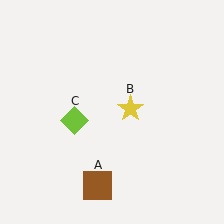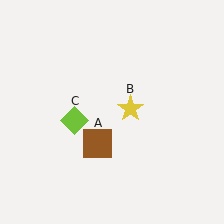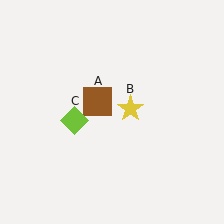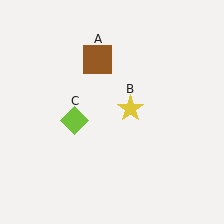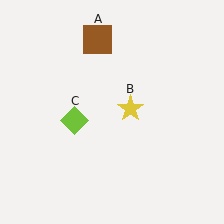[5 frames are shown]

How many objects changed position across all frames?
1 object changed position: brown square (object A).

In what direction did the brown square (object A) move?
The brown square (object A) moved up.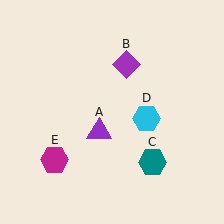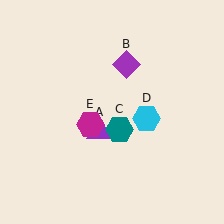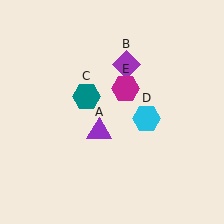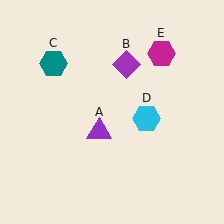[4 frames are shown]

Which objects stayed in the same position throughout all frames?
Purple triangle (object A) and purple diamond (object B) and cyan hexagon (object D) remained stationary.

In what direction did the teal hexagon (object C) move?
The teal hexagon (object C) moved up and to the left.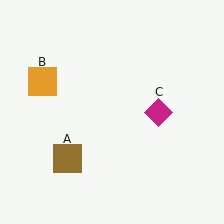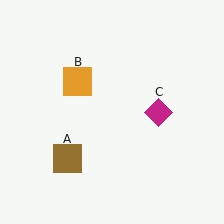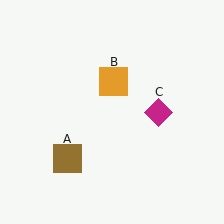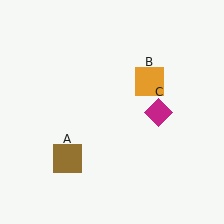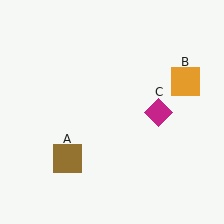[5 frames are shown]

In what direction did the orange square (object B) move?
The orange square (object B) moved right.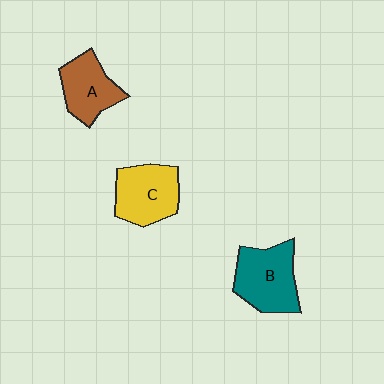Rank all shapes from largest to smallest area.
From largest to smallest: B (teal), C (yellow), A (brown).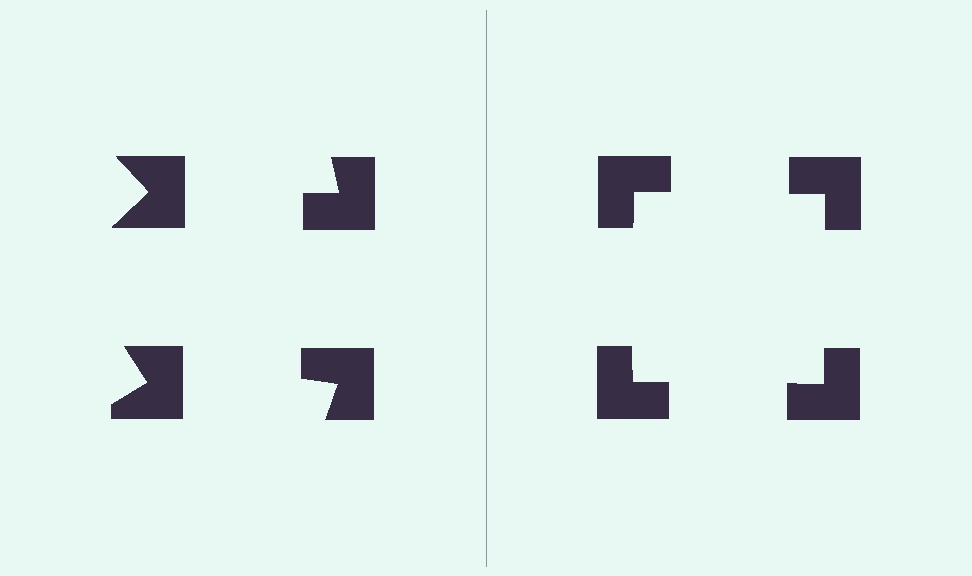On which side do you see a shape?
An illusory square appears on the right side. On the left side the wedge cuts are rotated, so no coherent shape forms.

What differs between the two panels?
The notched squares are positioned identically on both sides; only the wedge orientations differ. On the right they align to a square; on the left they are misaligned.